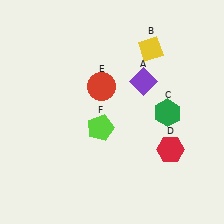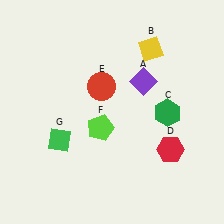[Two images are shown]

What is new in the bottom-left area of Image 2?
A green diamond (G) was added in the bottom-left area of Image 2.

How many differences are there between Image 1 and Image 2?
There is 1 difference between the two images.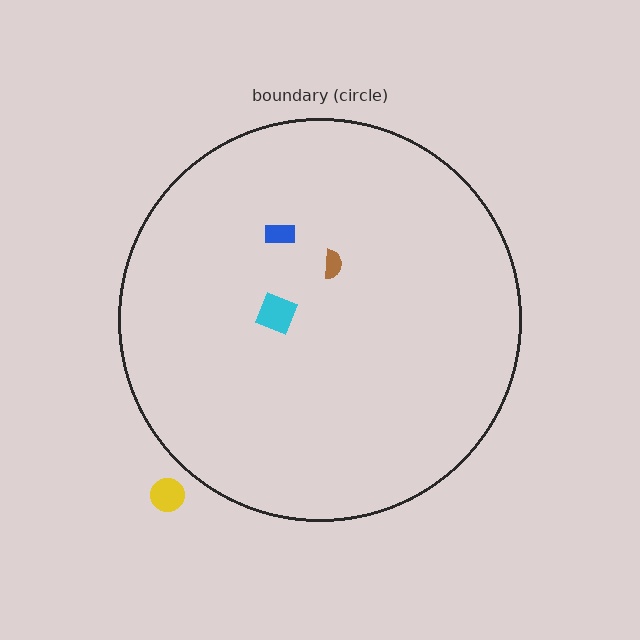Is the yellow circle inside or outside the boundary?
Outside.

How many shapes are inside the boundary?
3 inside, 1 outside.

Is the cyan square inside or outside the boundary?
Inside.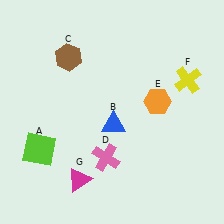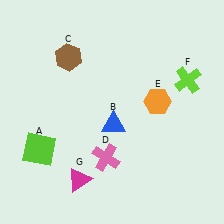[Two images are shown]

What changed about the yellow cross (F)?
In Image 1, F is yellow. In Image 2, it changed to lime.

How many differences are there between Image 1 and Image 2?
There is 1 difference between the two images.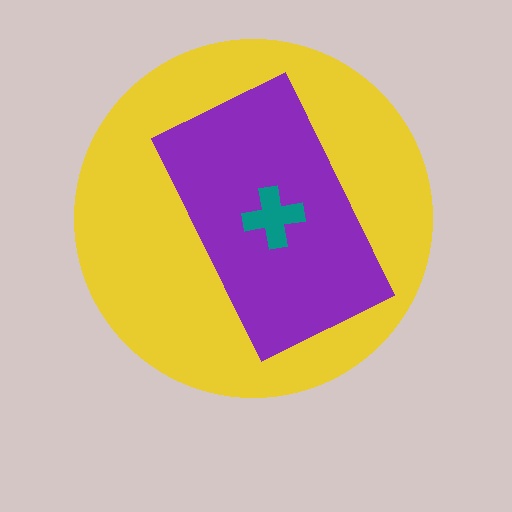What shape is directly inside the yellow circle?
The purple rectangle.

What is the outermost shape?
The yellow circle.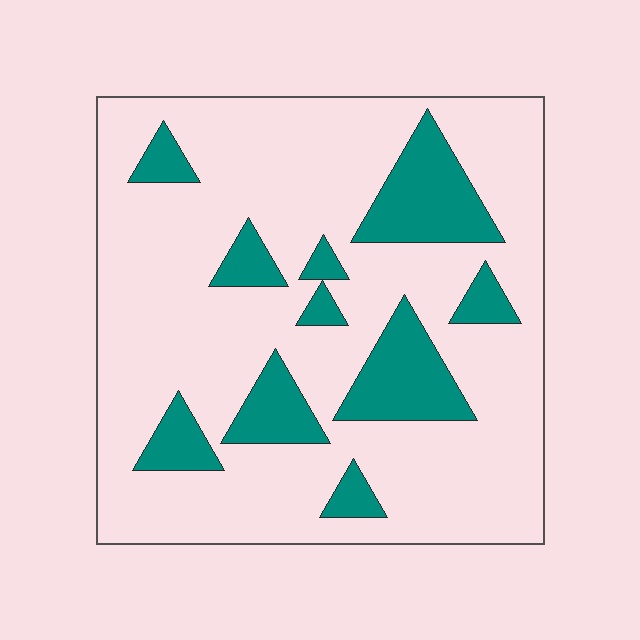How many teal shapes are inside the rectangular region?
10.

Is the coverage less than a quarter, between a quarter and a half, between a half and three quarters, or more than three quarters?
Less than a quarter.